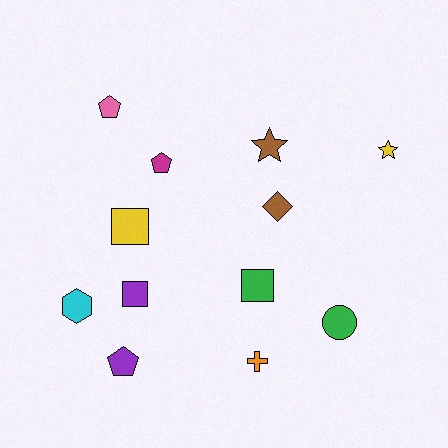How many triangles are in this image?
There are no triangles.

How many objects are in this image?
There are 12 objects.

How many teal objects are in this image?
There are no teal objects.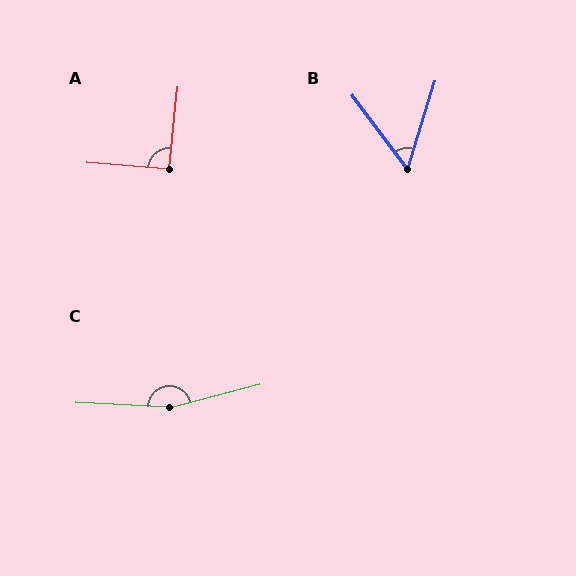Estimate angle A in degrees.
Approximately 91 degrees.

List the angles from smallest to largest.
B (54°), A (91°), C (163°).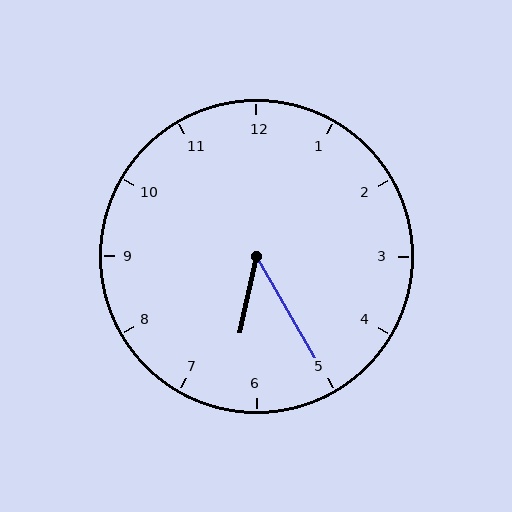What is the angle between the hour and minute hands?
Approximately 42 degrees.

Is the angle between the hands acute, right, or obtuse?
It is acute.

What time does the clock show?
6:25.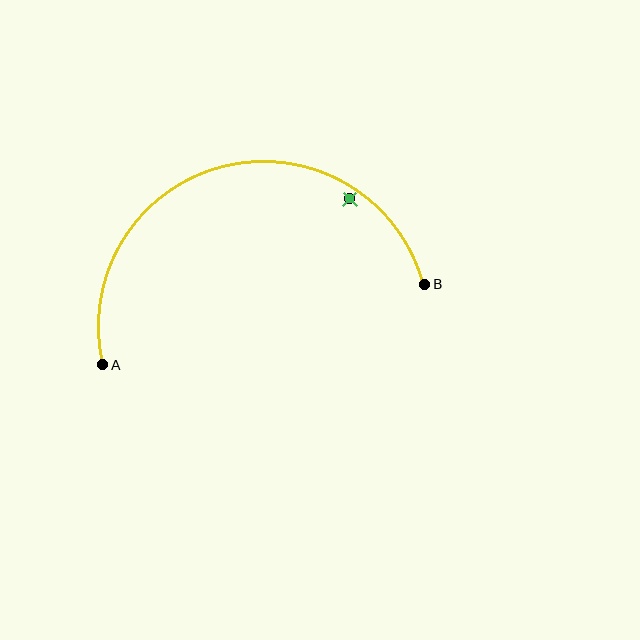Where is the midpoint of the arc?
The arc midpoint is the point on the curve farthest from the straight line joining A and B. It sits above that line.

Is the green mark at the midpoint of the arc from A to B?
No — the green mark does not lie on the arc at all. It sits slightly inside the curve.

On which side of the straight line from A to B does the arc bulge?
The arc bulges above the straight line connecting A and B.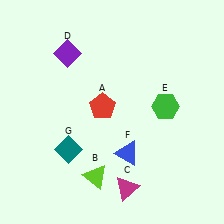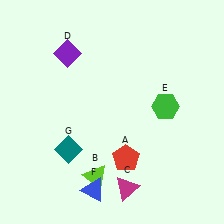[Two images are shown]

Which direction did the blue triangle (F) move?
The blue triangle (F) moved down.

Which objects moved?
The objects that moved are: the red pentagon (A), the blue triangle (F).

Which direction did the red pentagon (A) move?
The red pentagon (A) moved down.